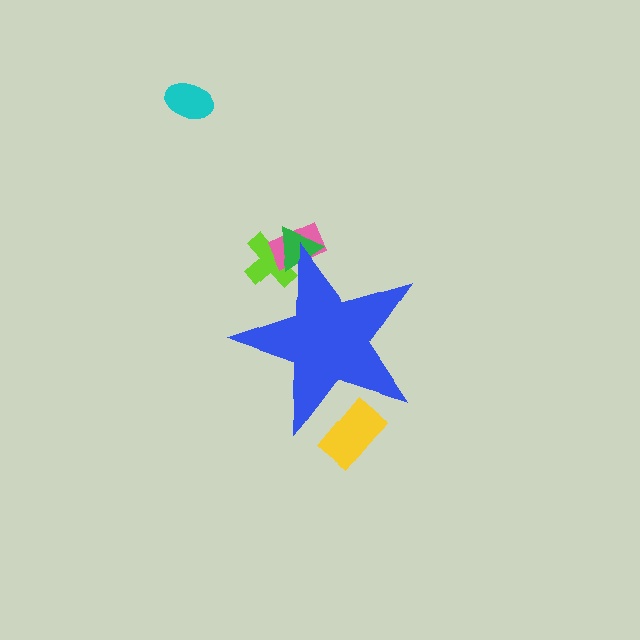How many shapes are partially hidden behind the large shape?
4 shapes are partially hidden.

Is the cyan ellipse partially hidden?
No, the cyan ellipse is fully visible.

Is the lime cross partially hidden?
Yes, the lime cross is partially hidden behind the blue star.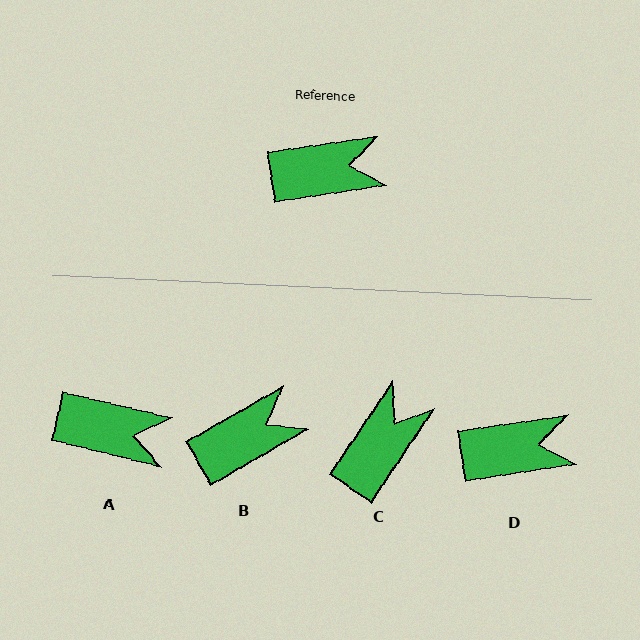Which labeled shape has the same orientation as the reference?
D.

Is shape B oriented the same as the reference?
No, it is off by about 22 degrees.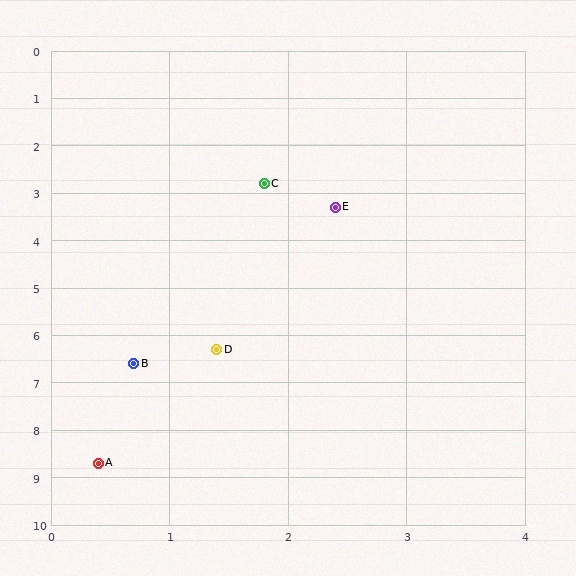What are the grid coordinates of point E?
Point E is at approximately (2.4, 3.3).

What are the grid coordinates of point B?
Point B is at approximately (0.7, 6.6).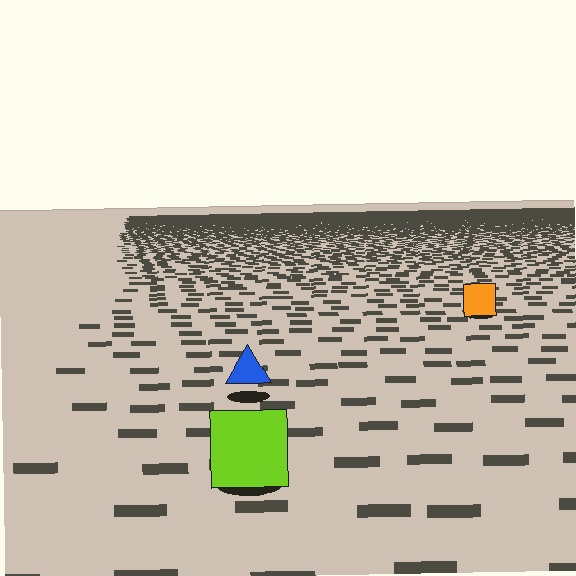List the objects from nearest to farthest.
From nearest to farthest: the lime square, the blue triangle, the orange square.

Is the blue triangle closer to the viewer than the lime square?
No. The lime square is closer — you can tell from the texture gradient: the ground texture is coarser near it.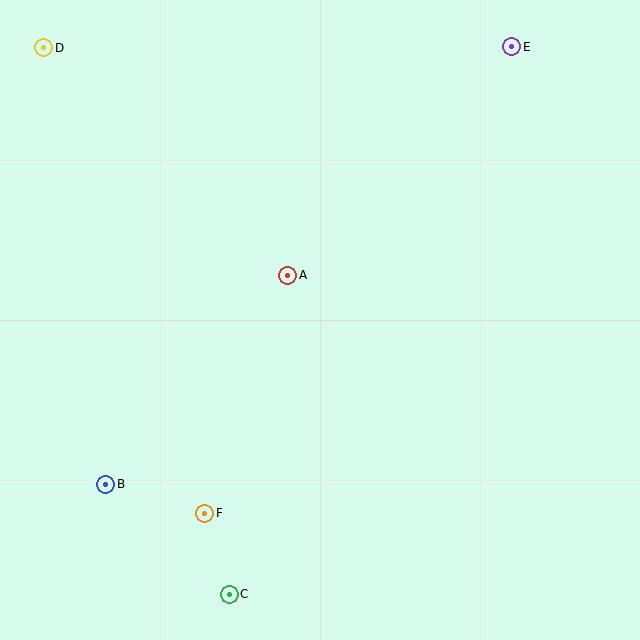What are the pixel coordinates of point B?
Point B is at (106, 484).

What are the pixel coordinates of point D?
Point D is at (44, 48).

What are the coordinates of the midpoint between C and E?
The midpoint between C and E is at (370, 321).